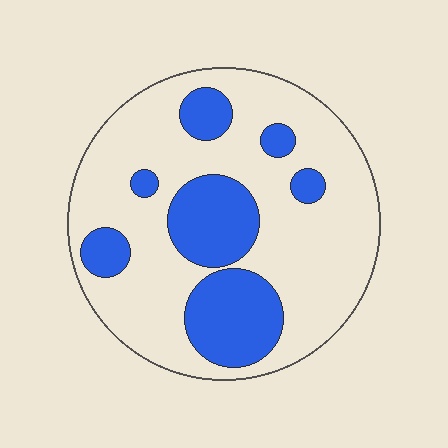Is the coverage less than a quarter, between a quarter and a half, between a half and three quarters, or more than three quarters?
Between a quarter and a half.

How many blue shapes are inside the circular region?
7.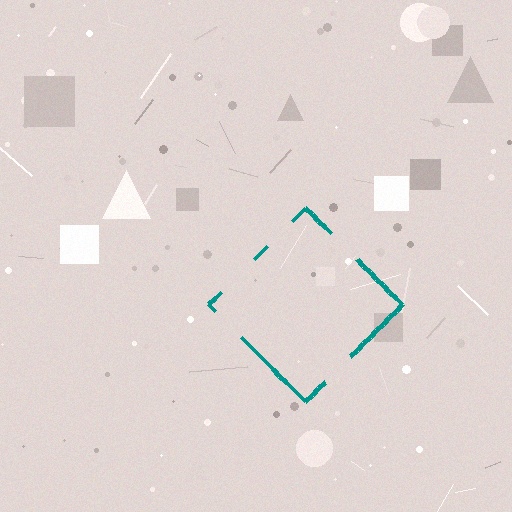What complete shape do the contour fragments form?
The contour fragments form a diamond.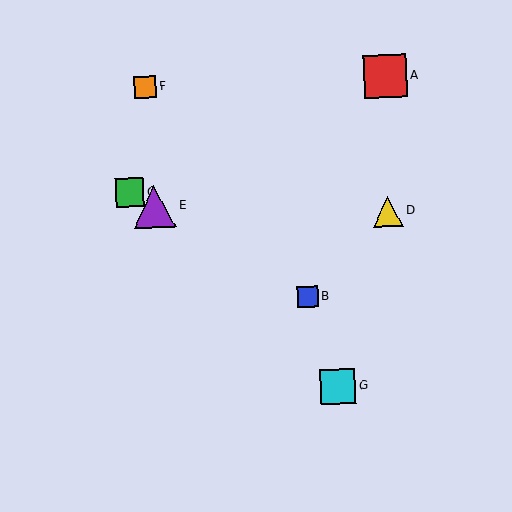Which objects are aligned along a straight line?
Objects B, C, E are aligned along a straight line.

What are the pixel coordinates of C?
Object C is at (129, 192).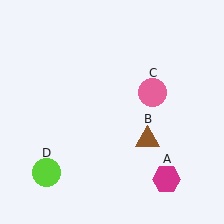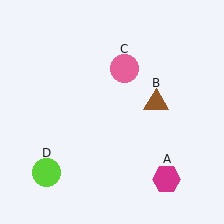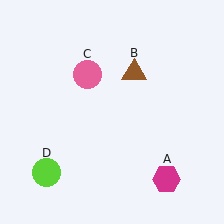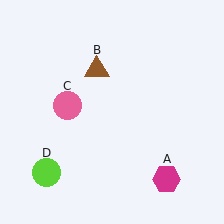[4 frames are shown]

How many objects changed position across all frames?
2 objects changed position: brown triangle (object B), pink circle (object C).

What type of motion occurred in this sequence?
The brown triangle (object B), pink circle (object C) rotated counterclockwise around the center of the scene.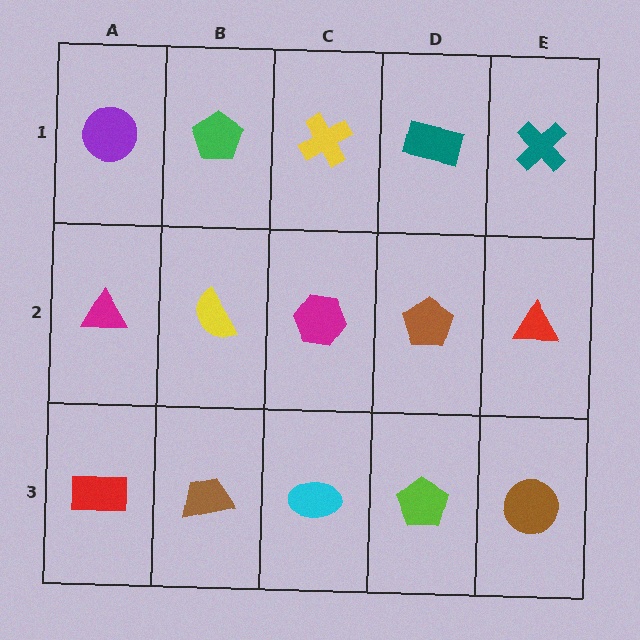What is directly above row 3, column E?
A red triangle.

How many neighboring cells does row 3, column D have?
3.